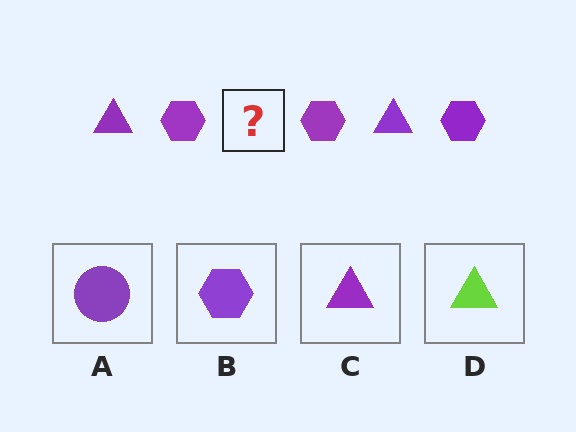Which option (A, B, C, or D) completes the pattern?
C.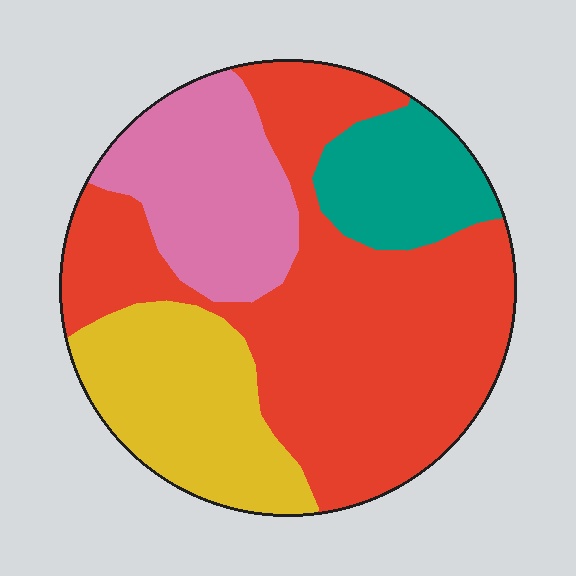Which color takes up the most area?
Red, at roughly 50%.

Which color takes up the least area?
Teal, at roughly 10%.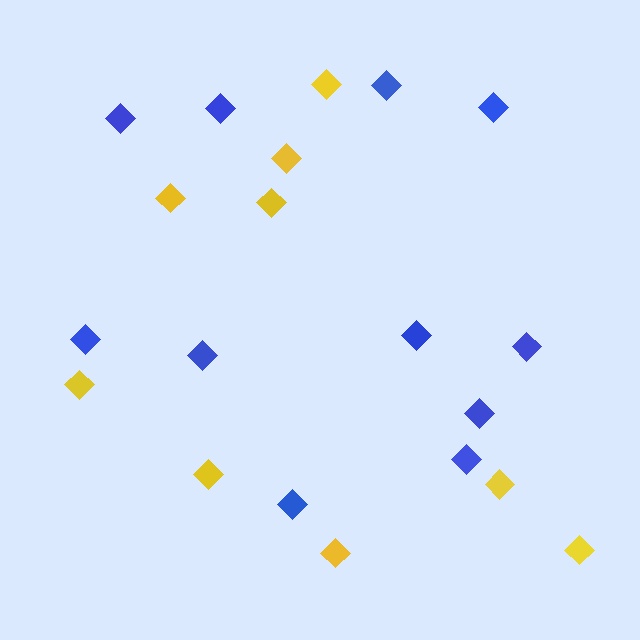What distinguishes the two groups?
There are 2 groups: one group of yellow diamonds (9) and one group of blue diamonds (11).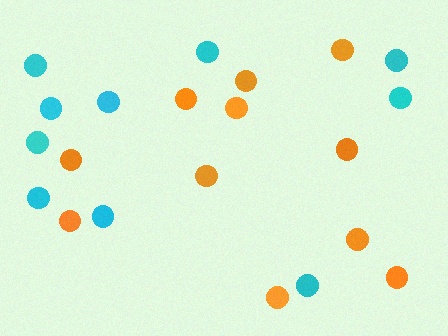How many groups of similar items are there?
There are 2 groups: one group of orange circles (11) and one group of cyan circles (10).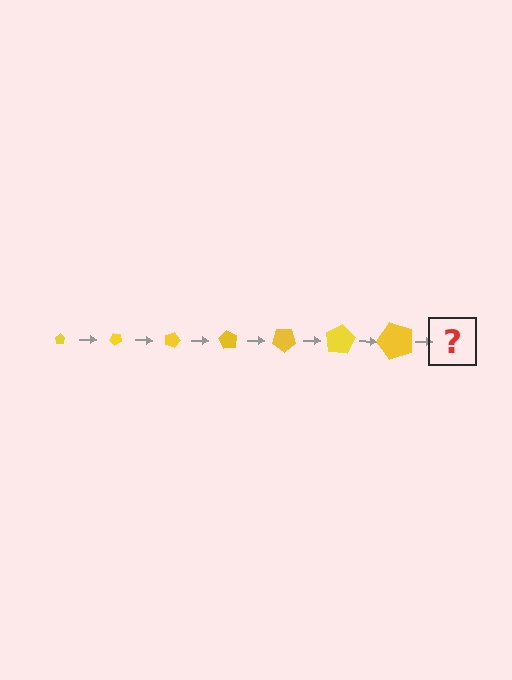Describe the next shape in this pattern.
It should be a pentagon, larger than the previous one and rotated 315 degrees from the start.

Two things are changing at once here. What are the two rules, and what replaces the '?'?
The two rules are that the pentagon grows larger each step and it rotates 45 degrees each step. The '?' should be a pentagon, larger than the previous one and rotated 315 degrees from the start.